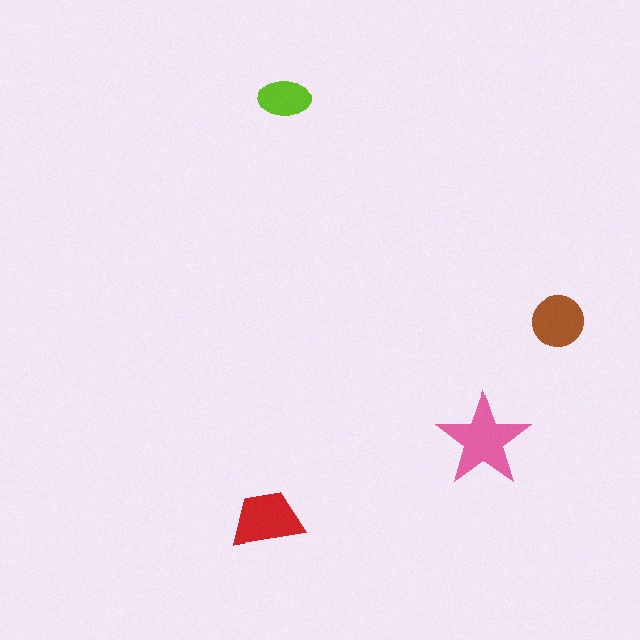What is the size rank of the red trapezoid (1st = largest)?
2nd.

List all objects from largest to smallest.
The pink star, the red trapezoid, the brown circle, the lime ellipse.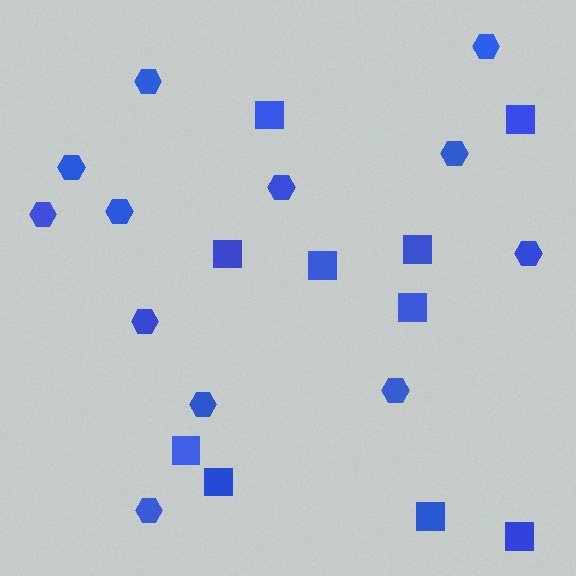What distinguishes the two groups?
There are 2 groups: one group of hexagons (12) and one group of squares (10).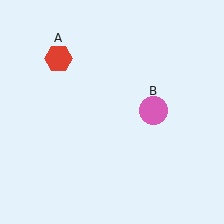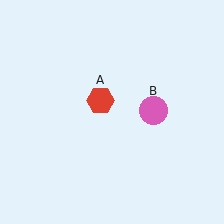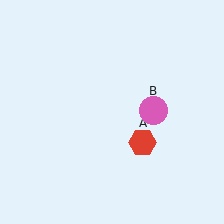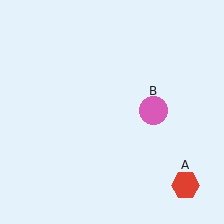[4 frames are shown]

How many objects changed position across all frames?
1 object changed position: red hexagon (object A).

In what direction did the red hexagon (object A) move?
The red hexagon (object A) moved down and to the right.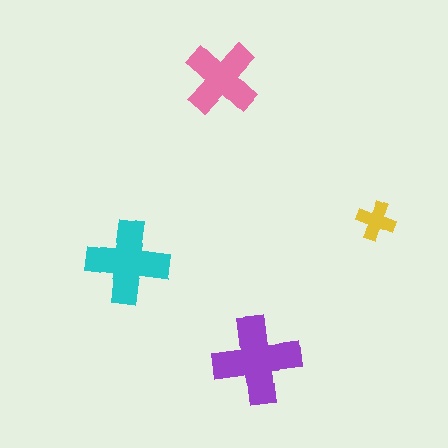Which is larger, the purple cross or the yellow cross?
The purple one.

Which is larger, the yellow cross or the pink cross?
The pink one.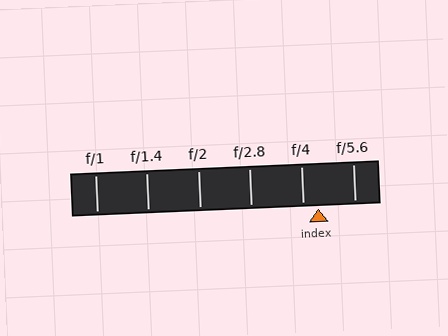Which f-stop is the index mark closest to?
The index mark is closest to f/4.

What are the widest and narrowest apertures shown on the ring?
The widest aperture shown is f/1 and the narrowest is f/5.6.